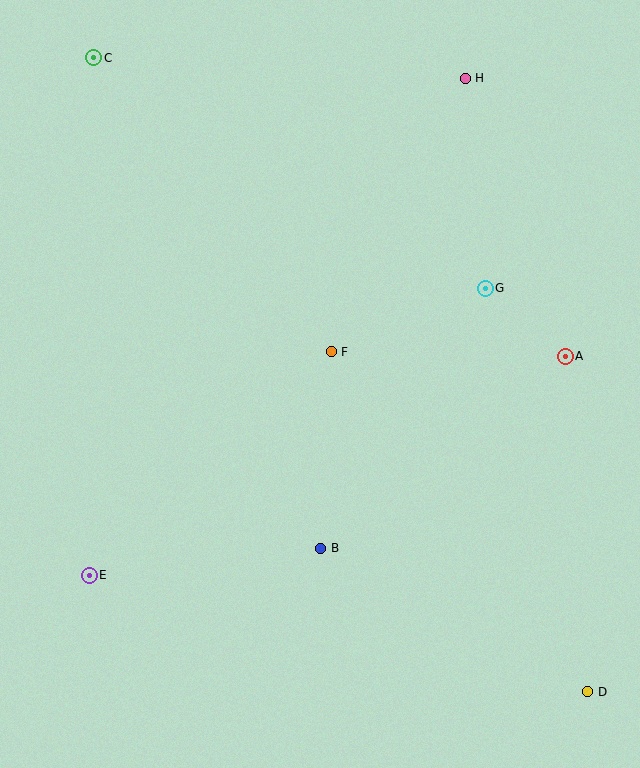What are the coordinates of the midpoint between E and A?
The midpoint between E and A is at (327, 466).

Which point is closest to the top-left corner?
Point C is closest to the top-left corner.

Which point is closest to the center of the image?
Point F at (331, 352) is closest to the center.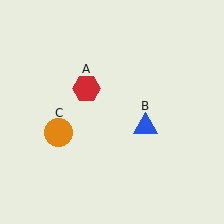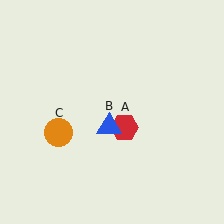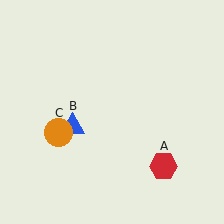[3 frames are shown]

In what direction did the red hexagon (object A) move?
The red hexagon (object A) moved down and to the right.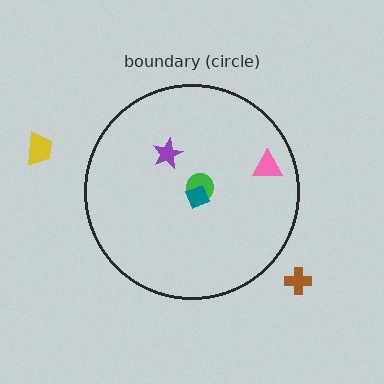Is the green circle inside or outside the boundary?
Inside.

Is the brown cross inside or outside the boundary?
Outside.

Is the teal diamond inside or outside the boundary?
Inside.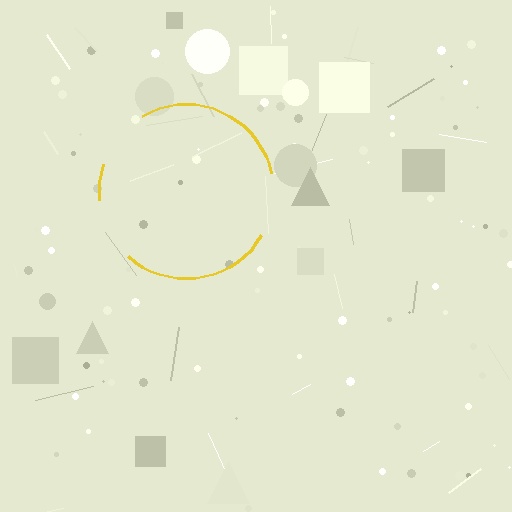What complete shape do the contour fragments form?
The contour fragments form a circle.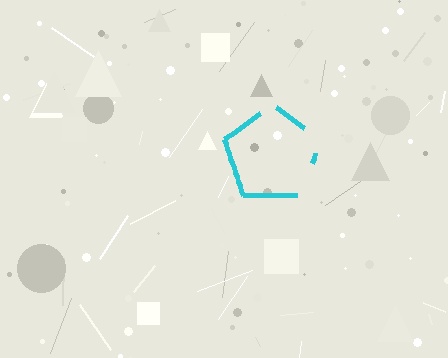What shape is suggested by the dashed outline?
The dashed outline suggests a pentagon.